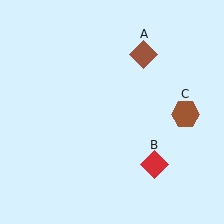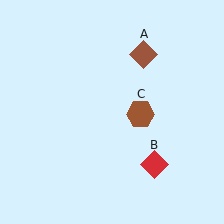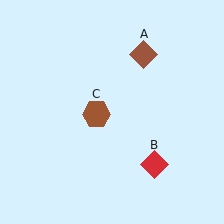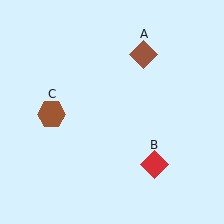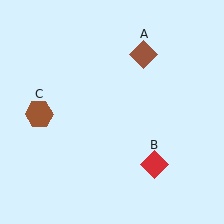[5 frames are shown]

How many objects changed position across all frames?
1 object changed position: brown hexagon (object C).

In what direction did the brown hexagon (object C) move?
The brown hexagon (object C) moved left.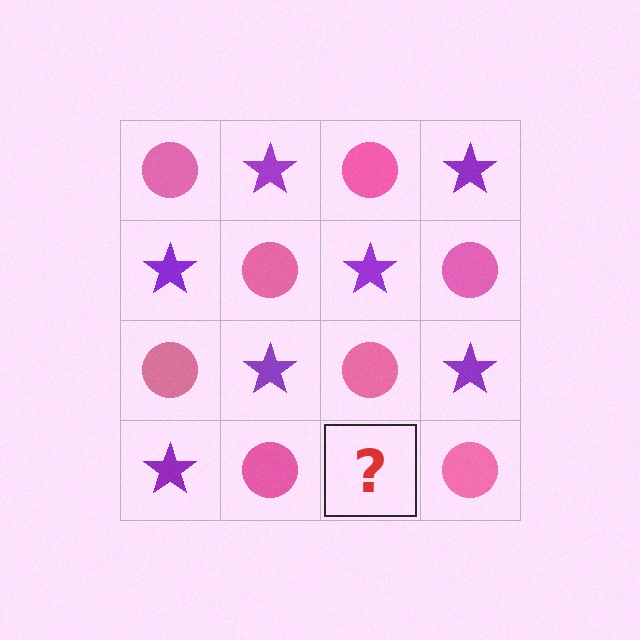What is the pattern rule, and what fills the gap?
The rule is that it alternates pink circle and purple star in a checkerboard pattern. The gap should be filled with a purple star.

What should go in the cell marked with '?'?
The missing cell should contain a purple star.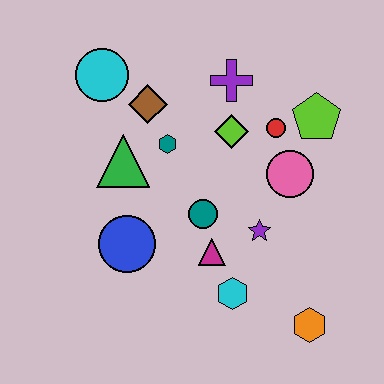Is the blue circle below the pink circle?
Yes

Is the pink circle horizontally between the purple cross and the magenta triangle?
No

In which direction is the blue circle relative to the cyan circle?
The blue circle is below the cyan circle.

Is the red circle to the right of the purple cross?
Yes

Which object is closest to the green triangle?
The teal hexagon is closest to the green triangle.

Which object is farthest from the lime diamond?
The orange hexagon is farthest from the lime diamond.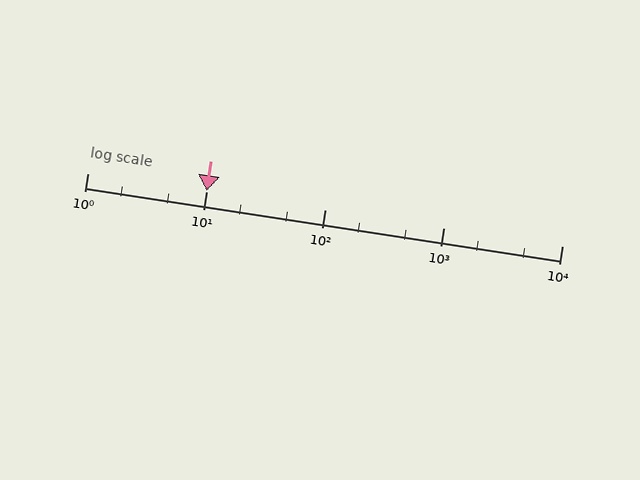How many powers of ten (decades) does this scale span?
The scale spans 4 decades, from 1 to 10000.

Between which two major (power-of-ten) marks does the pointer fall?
The pointer is between 10 and 100.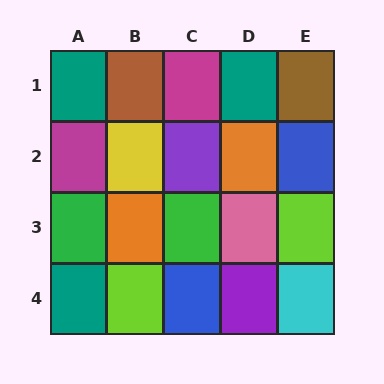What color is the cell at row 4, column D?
Purple.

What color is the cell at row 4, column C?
Blue.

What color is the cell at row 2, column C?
Purple.